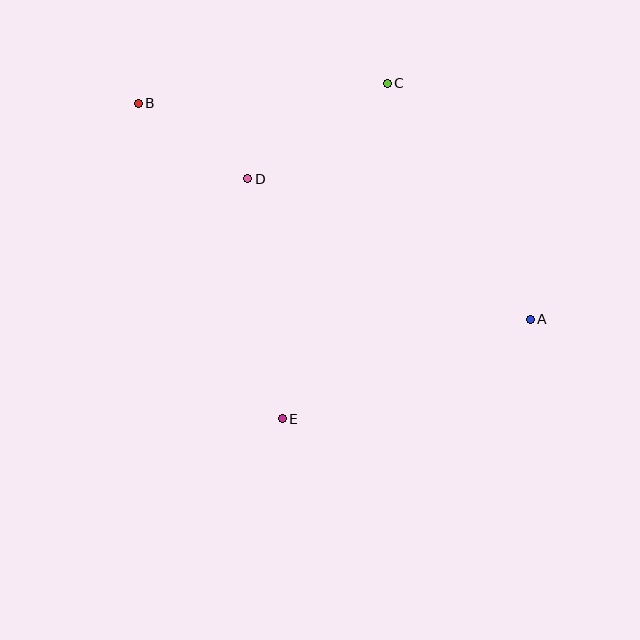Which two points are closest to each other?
Points B and D are closest to each other.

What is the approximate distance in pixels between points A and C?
The distance between A and C is approximately 276 pixels.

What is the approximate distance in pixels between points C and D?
The distance between C and D is approximately 169 pixels.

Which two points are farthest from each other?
Points A and B are farthest from each other.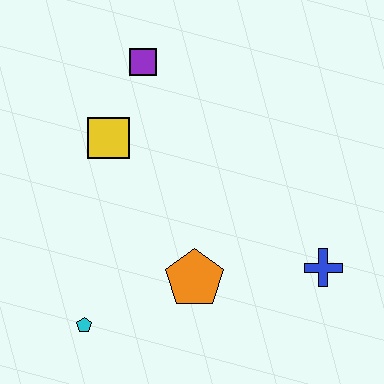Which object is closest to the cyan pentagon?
The orange pentagon is closest to the cyan pentagon.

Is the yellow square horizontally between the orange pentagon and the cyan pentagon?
Yes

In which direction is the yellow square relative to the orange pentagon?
The yellow square is above the orange pentagon.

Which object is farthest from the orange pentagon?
The purple square is farthest from the orange pentagon.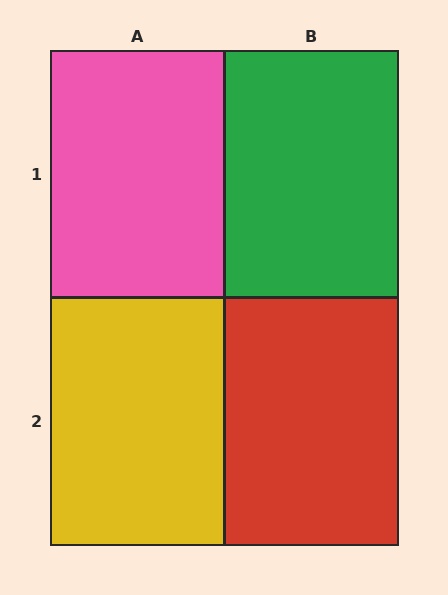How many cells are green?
1 cell is green.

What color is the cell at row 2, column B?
Red.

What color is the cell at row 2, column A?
Yellow.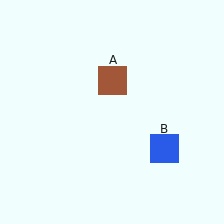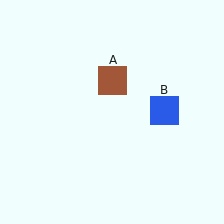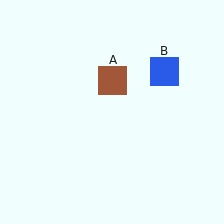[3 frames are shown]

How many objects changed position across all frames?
1 object changed position: blue square (object B).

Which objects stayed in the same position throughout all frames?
Brown square (object A) remained stationary.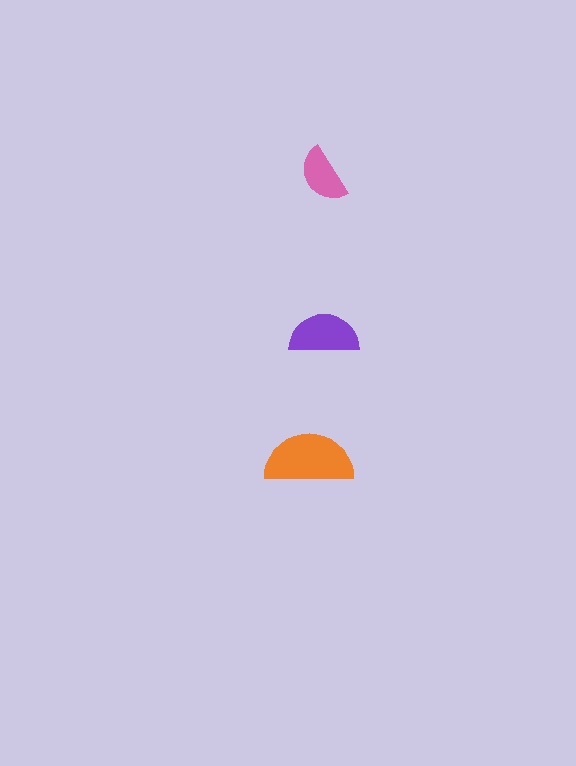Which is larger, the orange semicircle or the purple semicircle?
The orange one.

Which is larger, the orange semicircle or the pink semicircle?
The orange one.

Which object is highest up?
The pink semicircle is topmost.